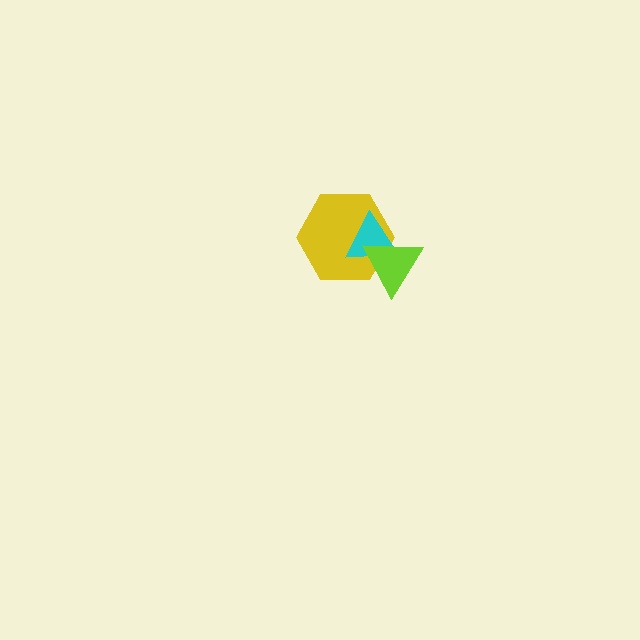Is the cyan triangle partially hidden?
Yes, it is partially covered by another shape.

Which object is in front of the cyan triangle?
The lime triangle is in front of the cyan triangle.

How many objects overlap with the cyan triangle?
2 objects overlap with the cyan triangle.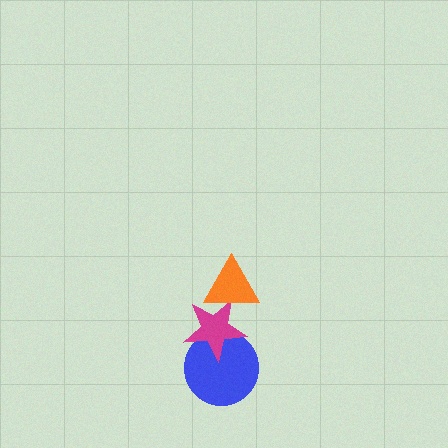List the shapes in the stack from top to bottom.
From top to bottom: the orange triangle, the magenta star, the blue circle.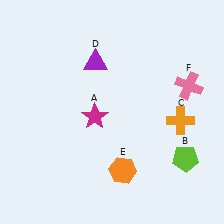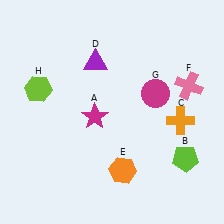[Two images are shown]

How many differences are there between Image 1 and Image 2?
There are 2 differences between the two images.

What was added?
A magenta circle (G), a lime hexagon (H) were added in Image 2.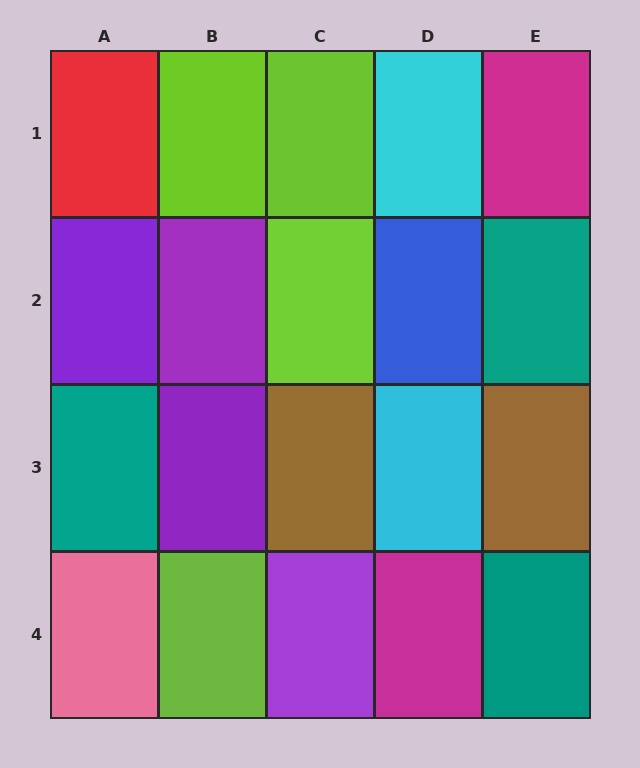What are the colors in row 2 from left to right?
Purple, purple, lime, blue, teal.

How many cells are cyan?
2 cells are cyan.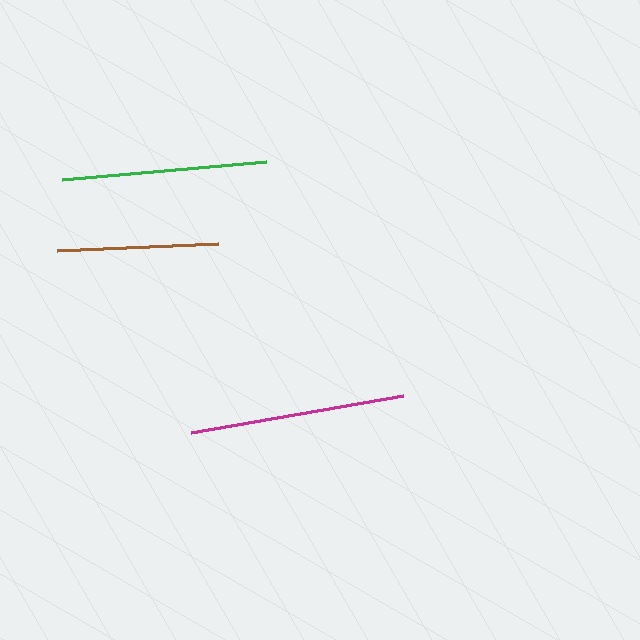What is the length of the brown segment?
The brown segment is approximately 161 pixels long.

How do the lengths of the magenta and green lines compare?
The magenta and green lines are approximately the same length.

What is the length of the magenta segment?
The magenta segment is approximately 216 pixels long.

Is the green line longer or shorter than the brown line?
The green line is longer than the brown line.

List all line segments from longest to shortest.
From longest to shortest: magenta, green, brown.